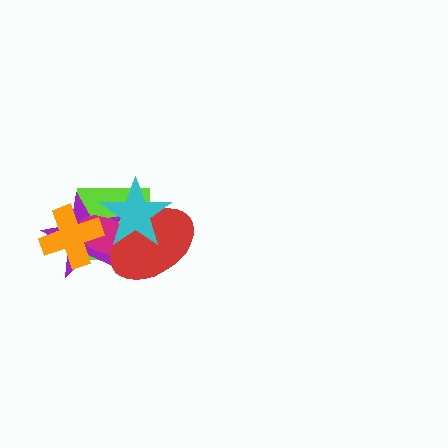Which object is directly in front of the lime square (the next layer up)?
The purple star is directly in front of the lime square.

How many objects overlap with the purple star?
5 objects overlap with the purple star.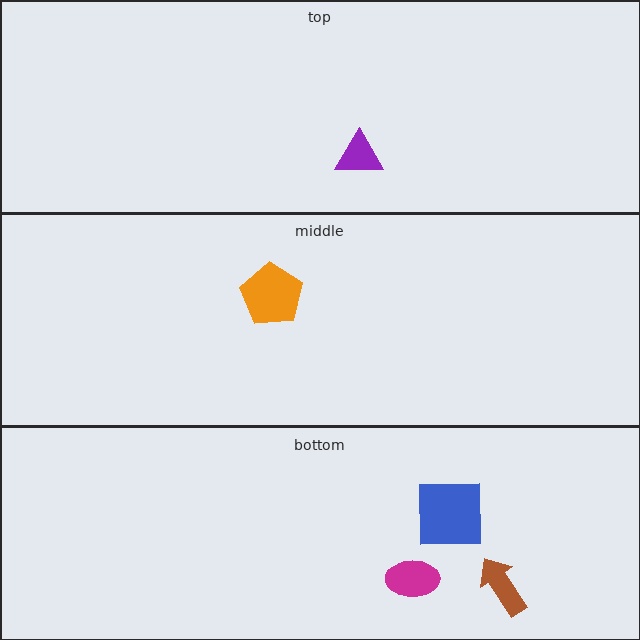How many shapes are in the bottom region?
3.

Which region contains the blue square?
The bottom region.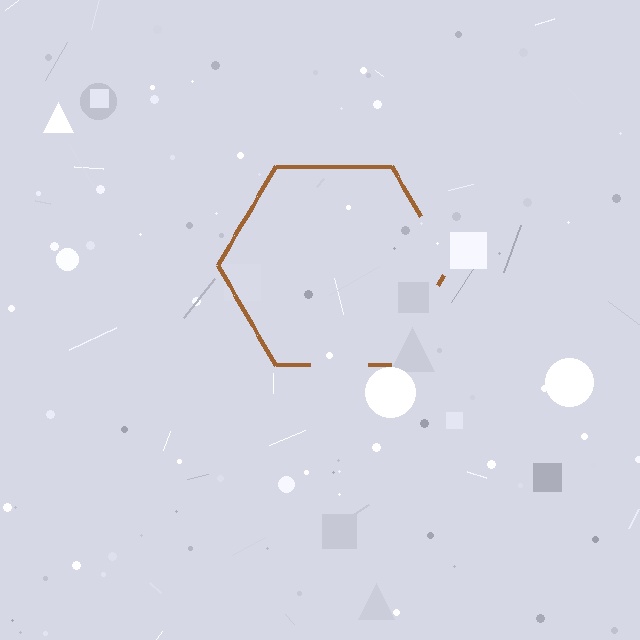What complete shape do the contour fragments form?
The contour fragments form a hexagon.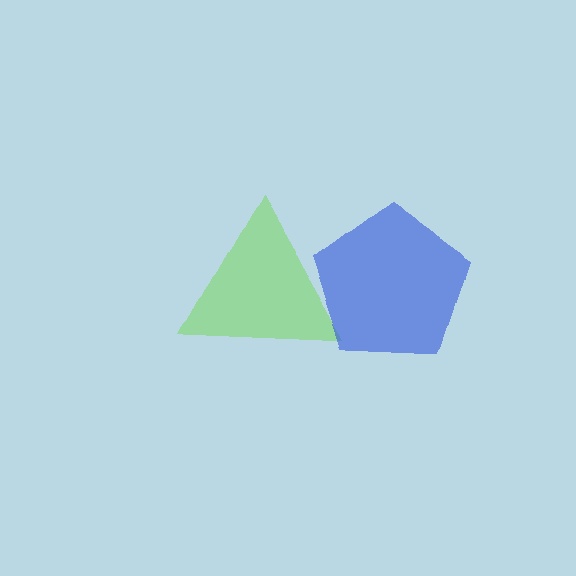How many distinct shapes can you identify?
There are 2 distinct shapes: a lime triangle, a blue pentagon.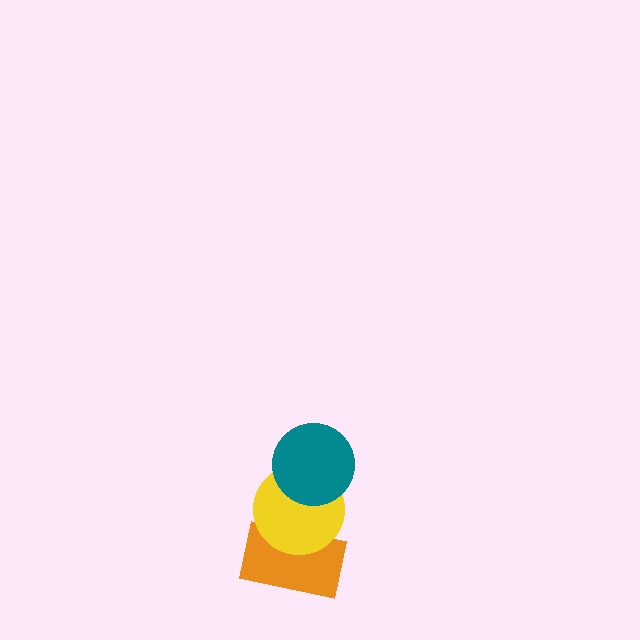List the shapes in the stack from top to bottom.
From top to bottom: the teal circle, the yellow circle, the orange rectangle.